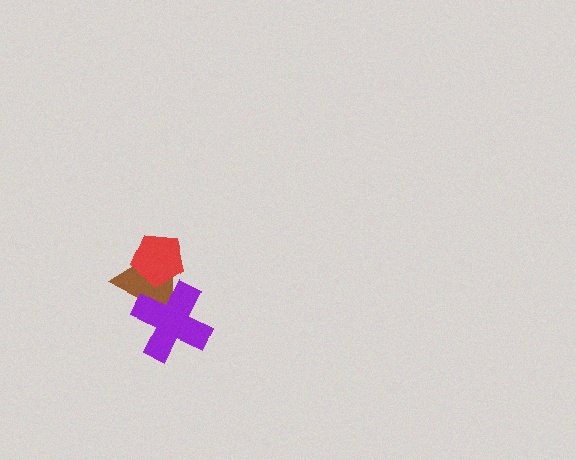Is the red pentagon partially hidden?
No, no other shape covers it.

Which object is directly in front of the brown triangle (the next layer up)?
The red pentagon is directly in front of the brown triangle.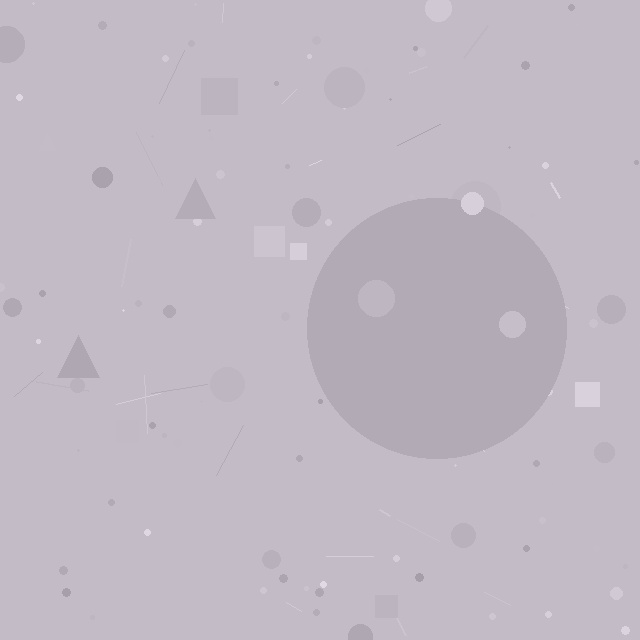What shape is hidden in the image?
A circle is hidden in the image.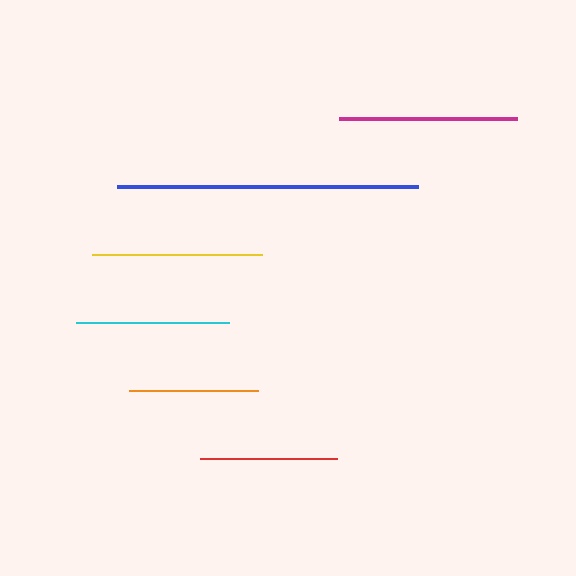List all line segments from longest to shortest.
From longest to shortest: blue, magenta, yellow, cyan, red, orange.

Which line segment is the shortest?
The orange line is the shortest at approximately 129 pixels.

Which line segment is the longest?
The blue line is the longest at approximately 301 pixels.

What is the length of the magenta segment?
The magenta segment is approximately 179 pixels long.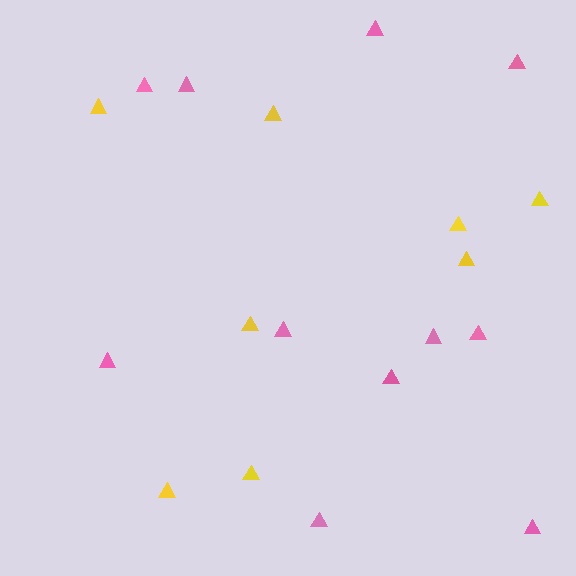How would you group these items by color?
There are 2 groups: one group of yellow triangles (8) and one group of pink triangles (11).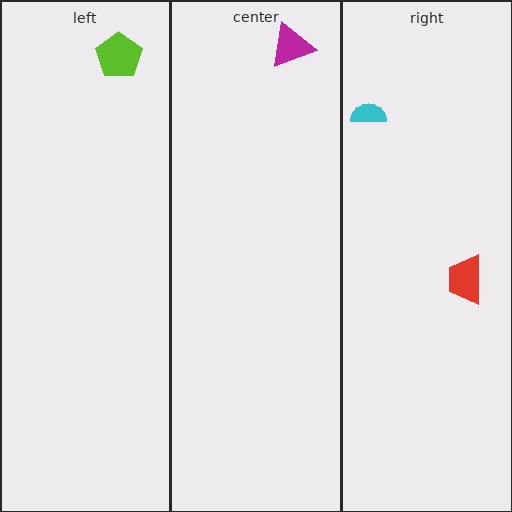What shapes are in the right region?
The cyan semicircle, the red trapezoid.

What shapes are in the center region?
The magenta triangle.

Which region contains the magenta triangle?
The center region.